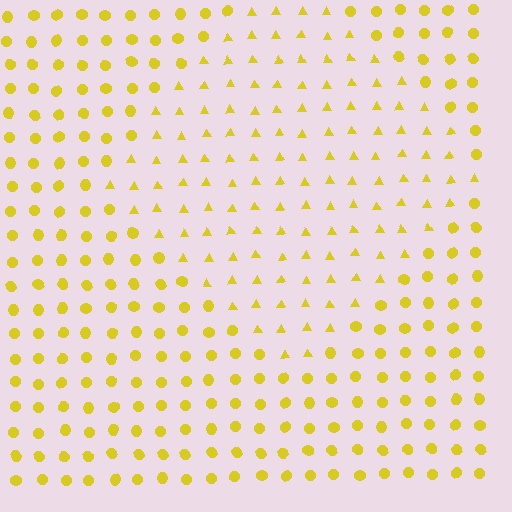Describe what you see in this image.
The image is filled with small yellow elements arranged in a uniform grid. A diamond-shaped region contains triangles, while the surrounding area contains circles. The boundary is defined purely by the change in element shape.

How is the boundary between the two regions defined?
The boundary is defined by a change in element shape: triangles inside vs. circles outside. All elements share the same color and spacing.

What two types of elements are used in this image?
The image uses triangles inside the diamond region and circles outside it.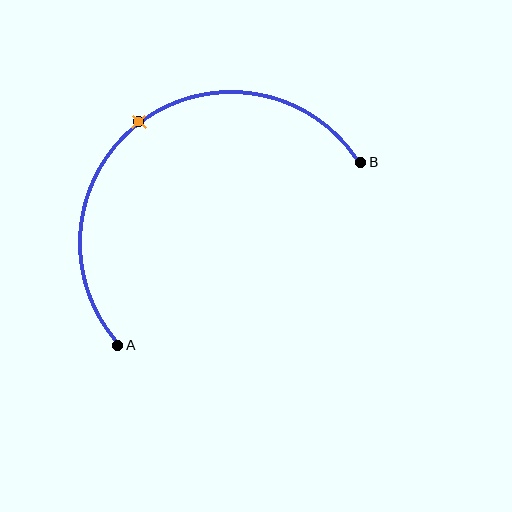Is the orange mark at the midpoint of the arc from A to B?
Yes. The orange mark lies on the arc at equal arc-length from both A and B — it is the arc midpoint.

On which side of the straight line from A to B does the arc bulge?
The arc bulges above and to the left of the straight line connecting A and B.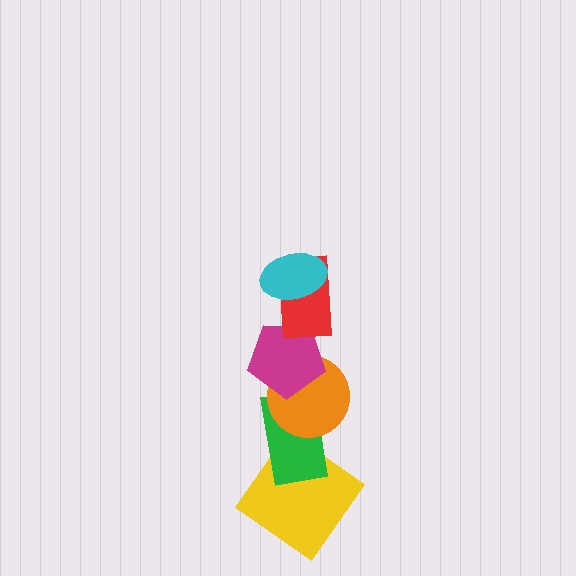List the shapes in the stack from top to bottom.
From top to bottom: the cyan ellipse, the red rectangle, the magenta pentagon, the orange circle, the green rectangle, the yellow diamond.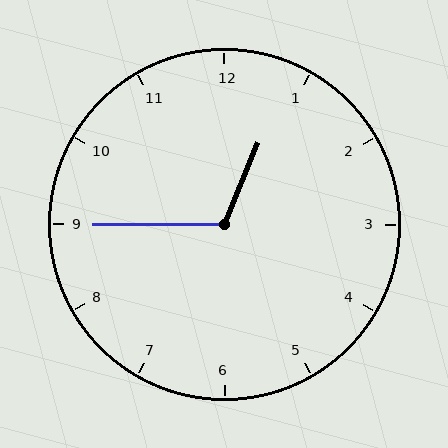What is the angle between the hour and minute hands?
Approximately 112 degrees.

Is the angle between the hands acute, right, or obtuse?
It is obtuse.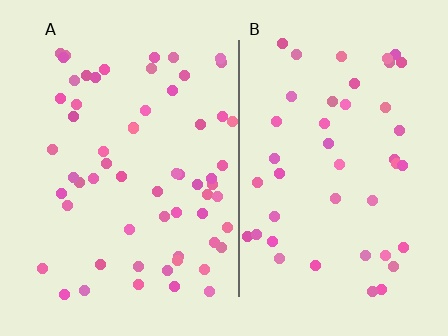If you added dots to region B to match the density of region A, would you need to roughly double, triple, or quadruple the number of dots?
Approximately double.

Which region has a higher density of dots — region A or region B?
A (the left).